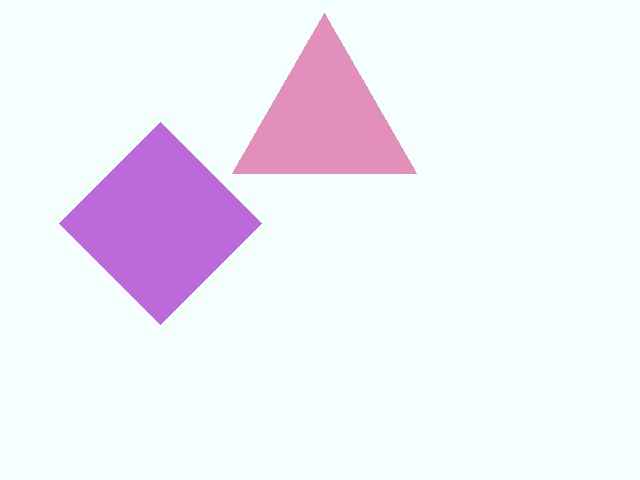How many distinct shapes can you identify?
There are 2 distinct shapes: a purple diamond, a magenta triangle.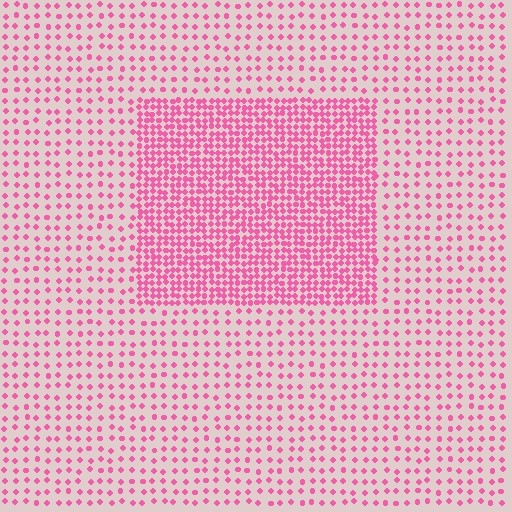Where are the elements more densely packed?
The elements are more densely packed inside the rectangle boundary.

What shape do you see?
I see a rectangle.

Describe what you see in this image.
The image contains small pink elements arranged at two different densities. A rectangle-shaped region is visible where the elements are more densely packed than the surrounding area.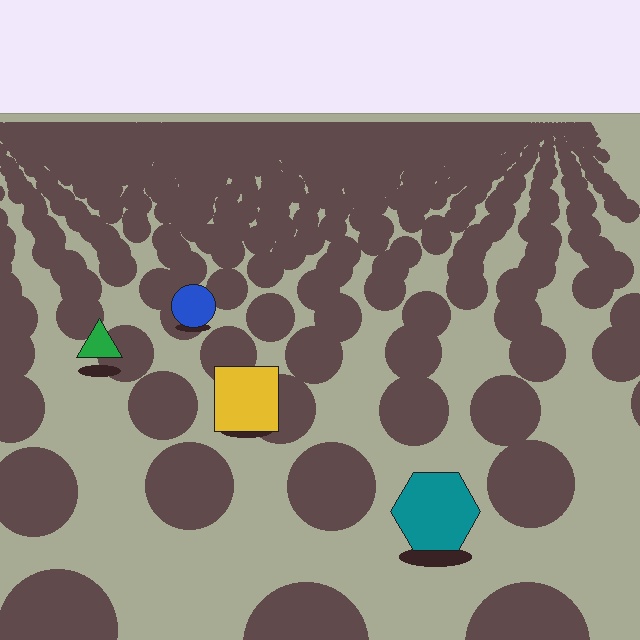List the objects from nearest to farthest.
From nearest to farthest: the teal hexagon, the yellow square, the green triangle, the blue circle.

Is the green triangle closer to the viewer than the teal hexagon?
No. The teal hexagon is closer — you can tell from the texture gradient: the ground texture is coarser near it.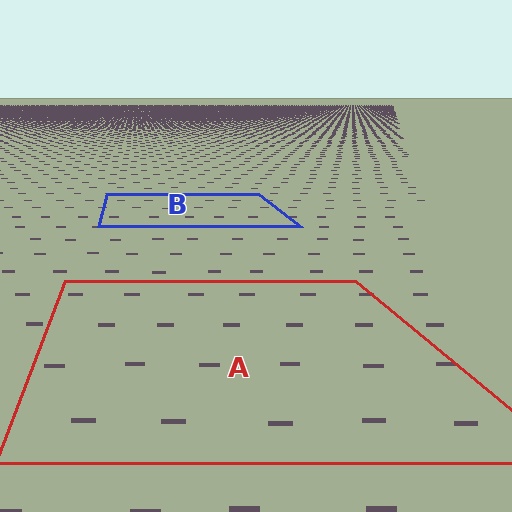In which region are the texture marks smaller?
The texture marks are smaller in region B, because it is farther away.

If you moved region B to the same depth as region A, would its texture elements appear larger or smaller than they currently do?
They would appear larger. At a closer depth, the same texture elements are projected at a bigger on-screen size.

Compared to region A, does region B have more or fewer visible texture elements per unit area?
Region B has more texture elements per unit area — they are packed more densely because it is farther away.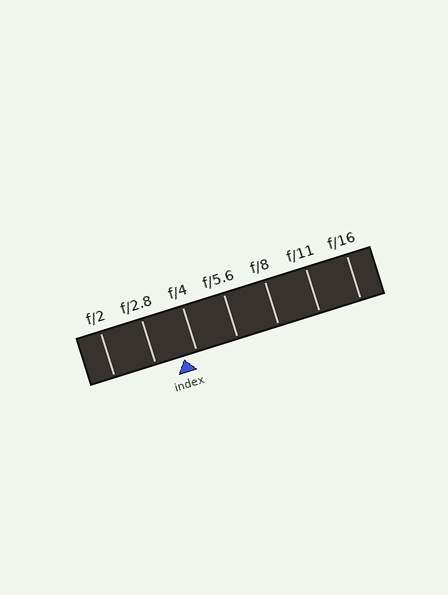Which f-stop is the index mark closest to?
The index mark is closest to f/4.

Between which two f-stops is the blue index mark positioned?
The index mark is between f/2.8 and f/4.